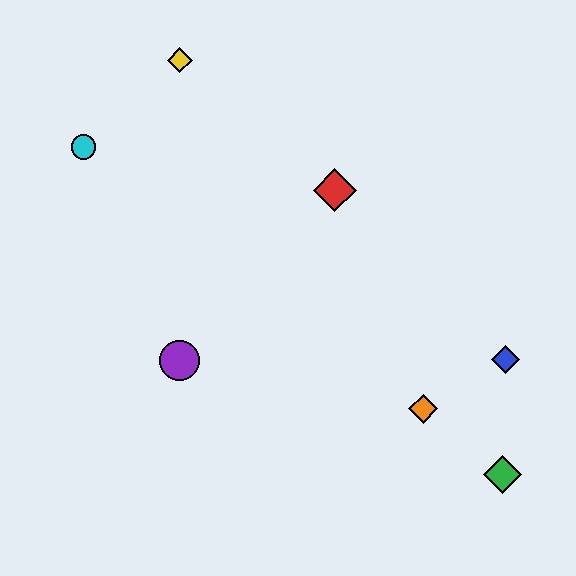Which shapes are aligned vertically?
The yellow diamond, the purple circle are aligned vertically.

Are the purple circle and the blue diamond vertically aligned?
No, the purple circle is at x≈180 and the blue diamond is at x≈505.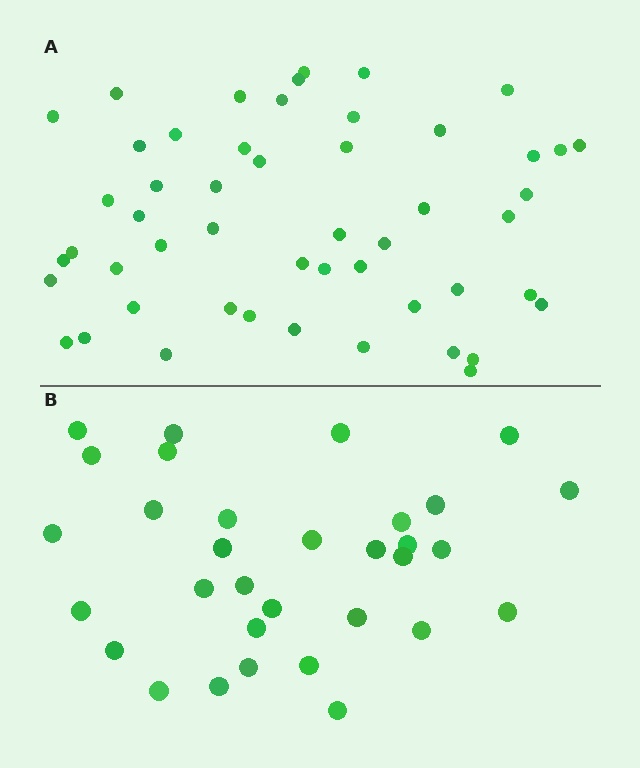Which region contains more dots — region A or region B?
Region A (the top region) has more dots.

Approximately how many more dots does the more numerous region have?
Region A has approximately 20 more dots than region B.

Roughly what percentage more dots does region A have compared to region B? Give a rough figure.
About 60% more.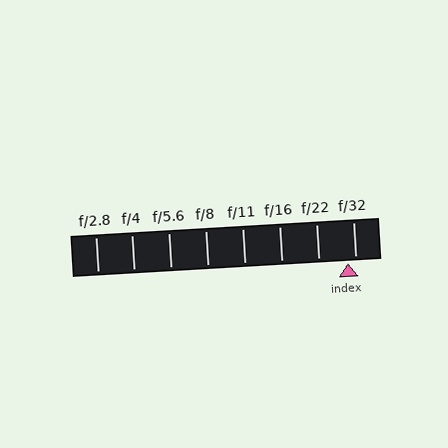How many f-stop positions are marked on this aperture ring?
There are 8 f-stop positions marked.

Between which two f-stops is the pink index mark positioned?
The index mark is between f/22 and f/32.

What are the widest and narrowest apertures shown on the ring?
The widest aperture shown is f/2.8 and the narrowest is f/32.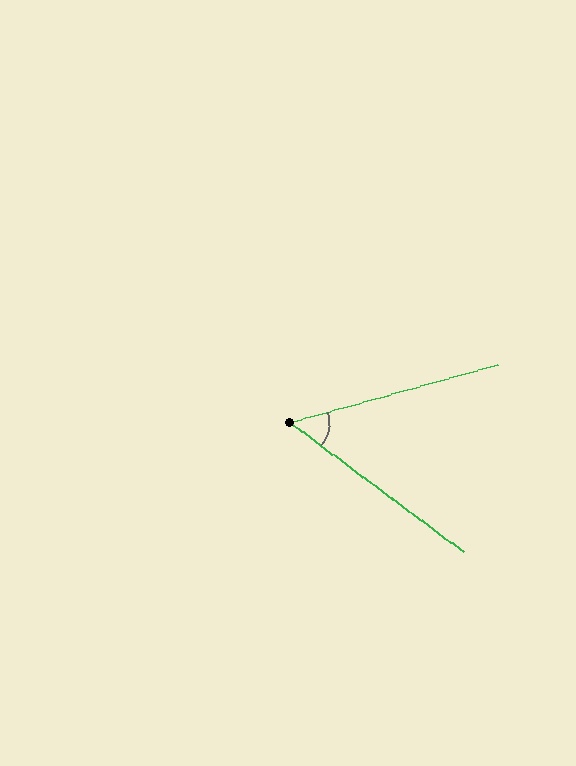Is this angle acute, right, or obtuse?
It is acute.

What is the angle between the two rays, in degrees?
Approximately 52 degrees.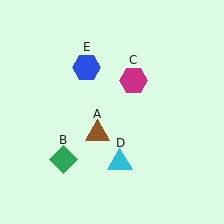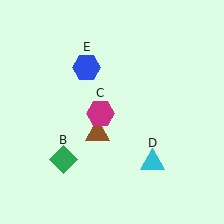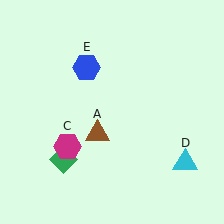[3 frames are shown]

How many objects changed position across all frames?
2 objects changed position: magenta hexagon (object C), cyan triangle (object D).